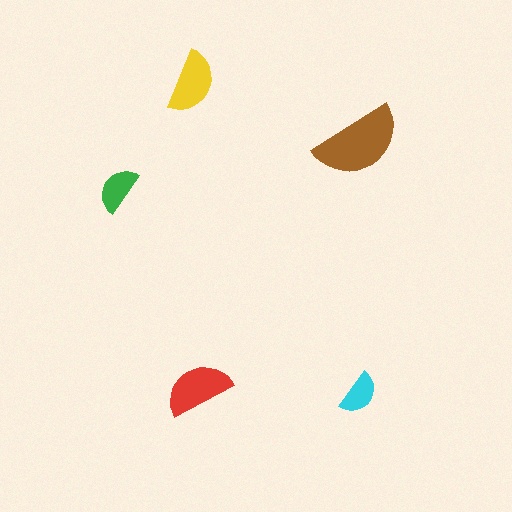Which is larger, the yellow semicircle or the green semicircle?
The yellow one.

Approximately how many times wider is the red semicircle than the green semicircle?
About 1.5 times wider.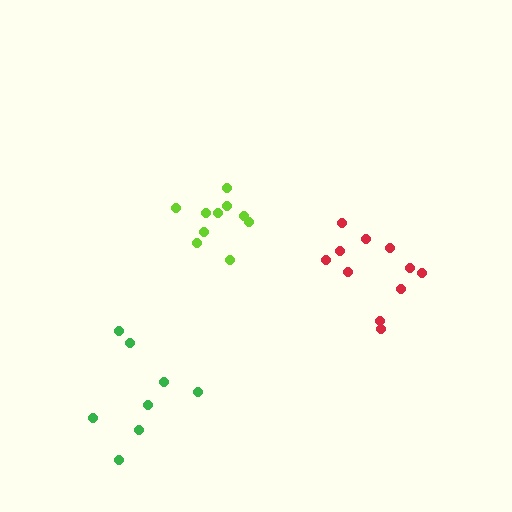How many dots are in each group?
Group 1: 11 dots, Group 2: 10 dots, Group 3: 8 dots (29 total).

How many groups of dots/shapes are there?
There are 3 groups.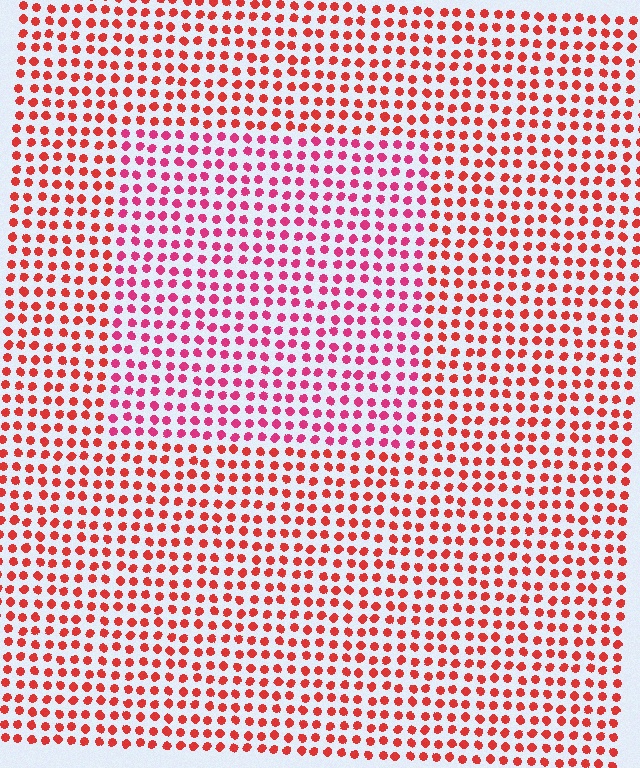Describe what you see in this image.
The image is filled with small red elements in a uniform arrangement. A rectangle-shaped region is visible where the elements are tinted to a slightly different hue, forming a subtle color boundary.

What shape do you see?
I see a rectangle.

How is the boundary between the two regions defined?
The boundary is defined purely by a slight shift in hue (about 28 degrees). Spacing, size, and orientation are identical on both sides.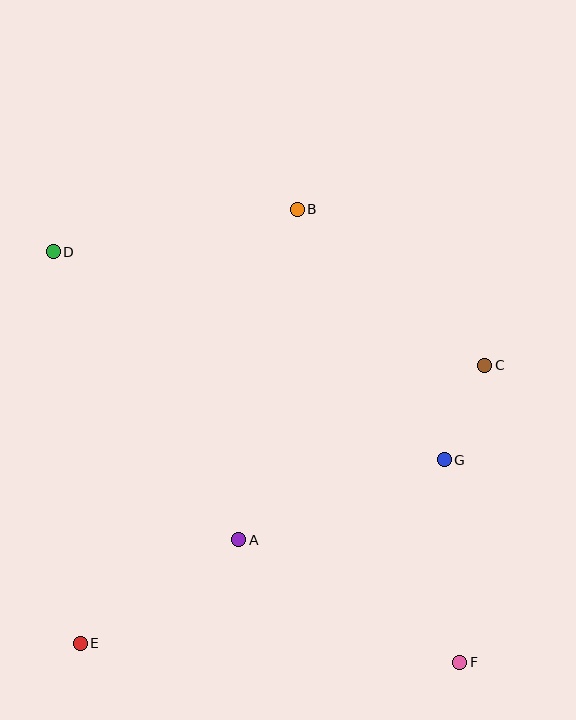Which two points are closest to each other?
Points C and G are closest to each other.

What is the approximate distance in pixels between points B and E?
The distance between B and E is approximately 485 pixels.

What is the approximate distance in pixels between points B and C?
The distance between B and C is approximately 244 pixels.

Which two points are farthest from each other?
Points D and F are farthest from each other.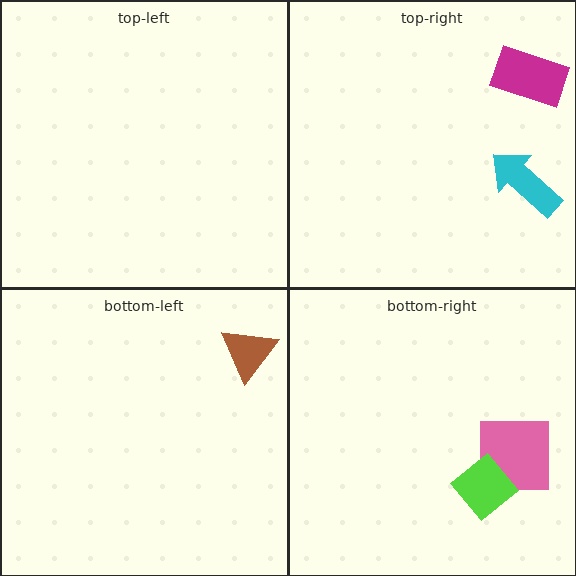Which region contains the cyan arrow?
The top-right region.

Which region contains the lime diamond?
The bottom-right region.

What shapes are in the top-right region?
The magenta rectangle, the cyan arrow.